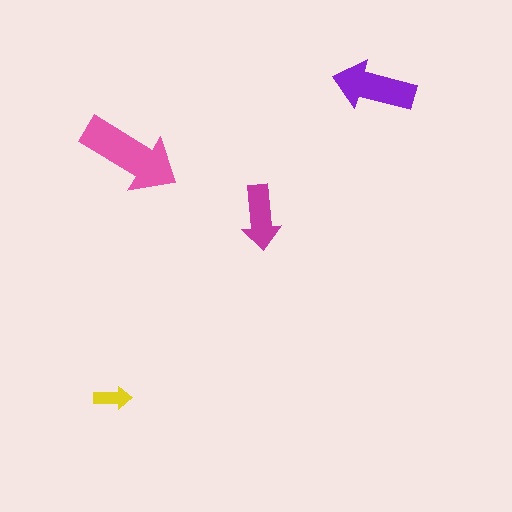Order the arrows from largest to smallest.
the pink one, the purple one, the magenta one, the yellow one.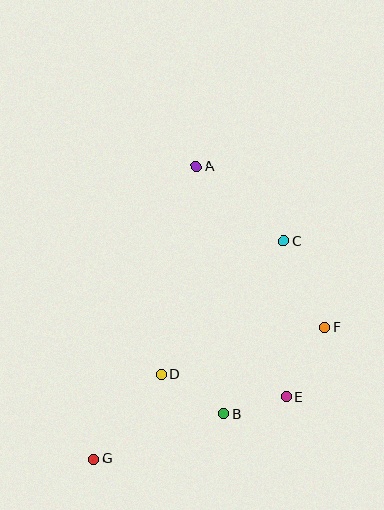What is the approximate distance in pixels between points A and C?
The distance between A and C is approximately 115 pixels.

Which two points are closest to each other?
Points B and E are closest to each other.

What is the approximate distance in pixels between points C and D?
The distance between C and D is approximately 181 pixels.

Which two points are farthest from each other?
Points A and G are farthest from each other.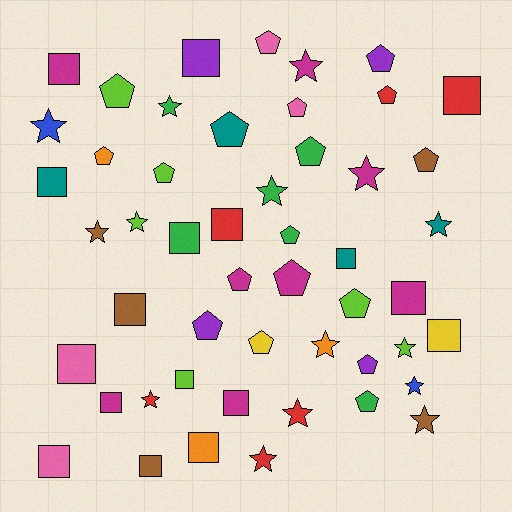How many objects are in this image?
There are 50 objects.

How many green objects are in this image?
There are 6 green objects.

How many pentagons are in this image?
There are 18 pentagons.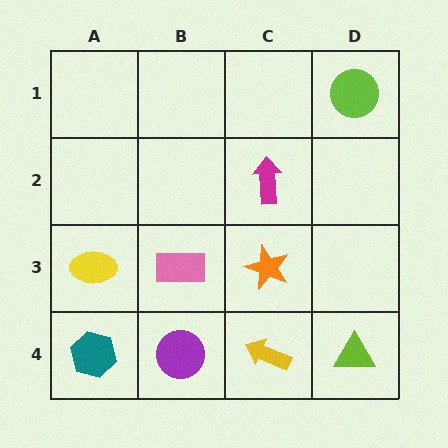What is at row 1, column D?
A lime circle.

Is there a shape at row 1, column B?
No, that cell is empty.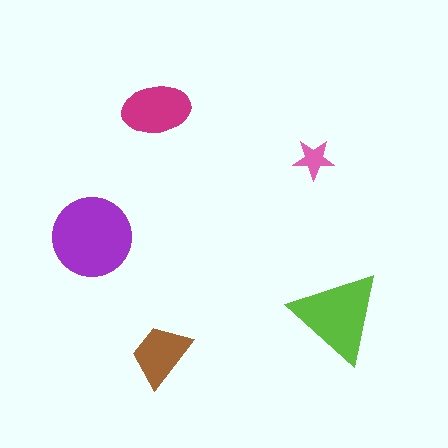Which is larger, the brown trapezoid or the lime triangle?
The lime triangle.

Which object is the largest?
The purple circle.